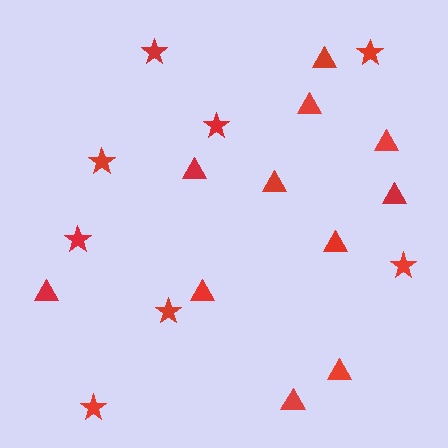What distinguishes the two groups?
There are 2 groups: one group of stars (8) and one group of triangles (11).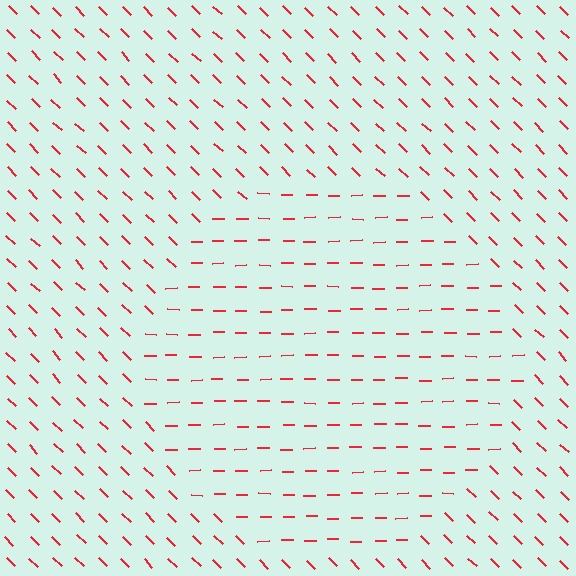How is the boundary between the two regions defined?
The boundary is defined purely by a change in line orientation (approximately 45 degrees difference). All lines are the same color and thickness.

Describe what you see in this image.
The image is filled with small red line segments. A circle region in the image has lines oriented differently from the surrounding lines, creating a visible texture boundary.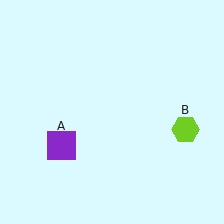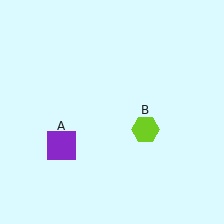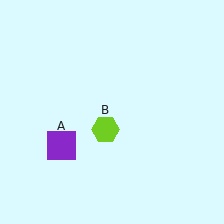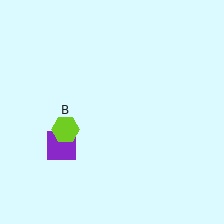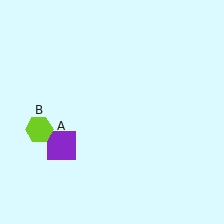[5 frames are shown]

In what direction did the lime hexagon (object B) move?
The lime hexagon (object B) moved left.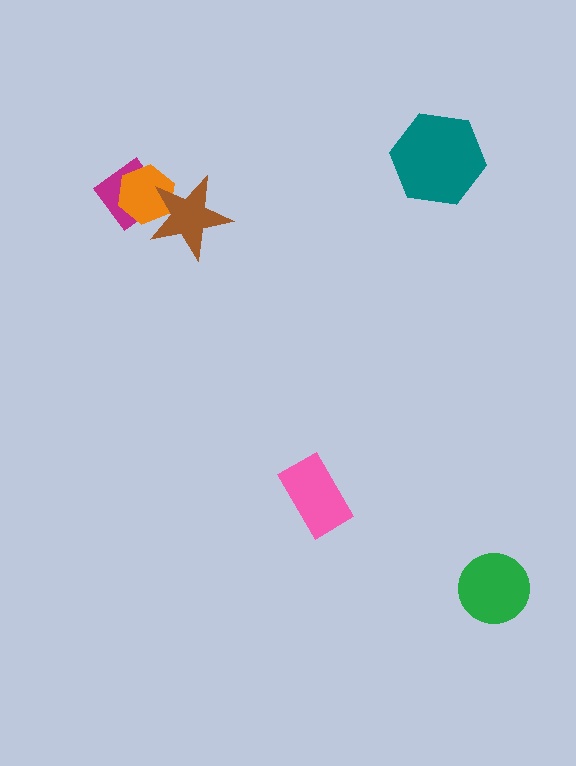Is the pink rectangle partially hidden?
No, no other shape covers it.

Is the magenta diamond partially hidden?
Yes, it is partially covered by another shape.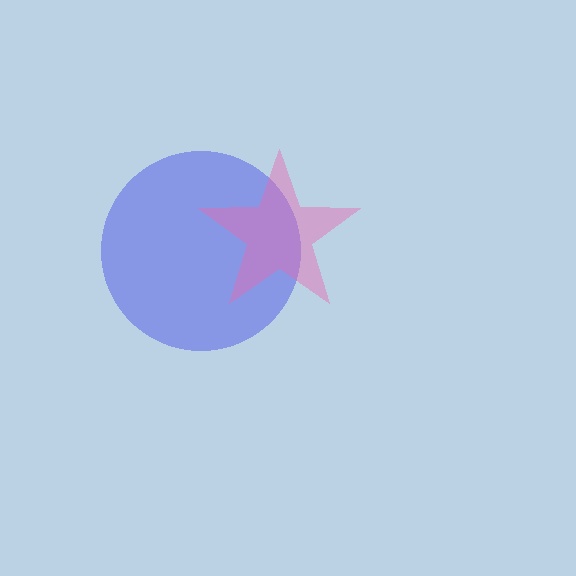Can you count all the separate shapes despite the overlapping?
Yes, there are 2 separate shapes.